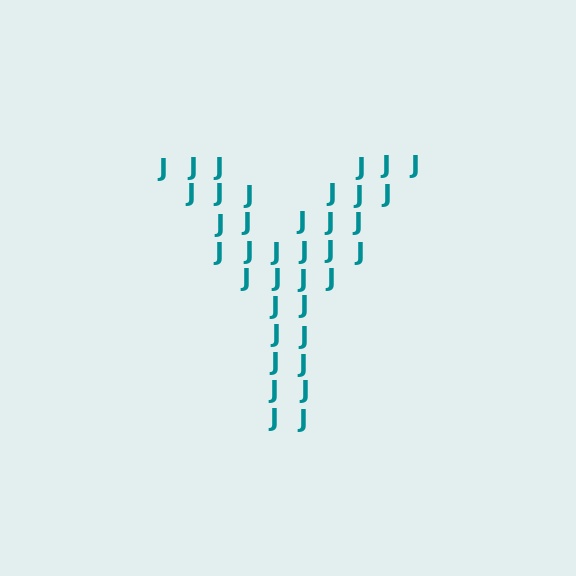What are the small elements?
The small elements are letter J's.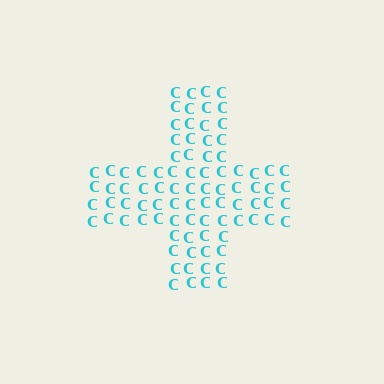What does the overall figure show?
The overall figure shows a cross.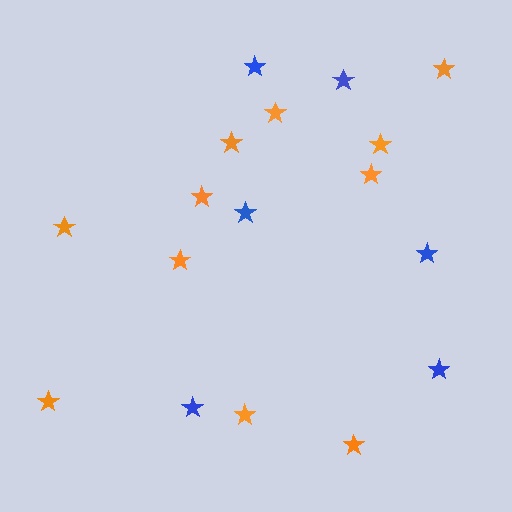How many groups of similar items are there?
There are 2 groups: one group of blue stars (6) and one group of orange stars (11).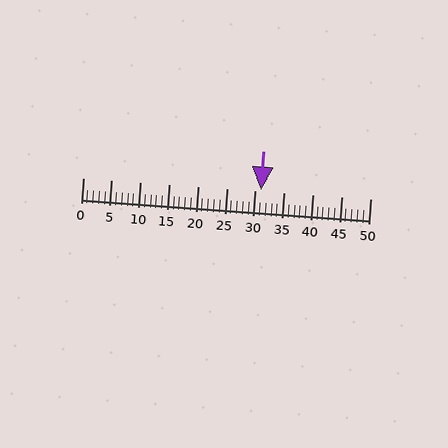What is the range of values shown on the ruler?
The ruler shows values from 0 to 50.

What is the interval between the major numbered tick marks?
The major tick marks are spaced 5 units apart.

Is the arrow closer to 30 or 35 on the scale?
The arrow is closer to 30.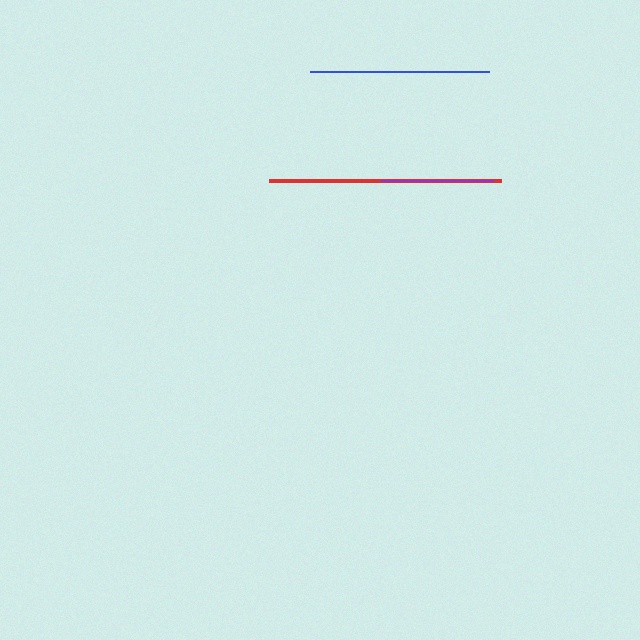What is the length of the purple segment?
The purple segment is approximately 112 pixels long.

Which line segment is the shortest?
The purple line is the shortest at approximately 112 pixels.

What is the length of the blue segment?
The blue segment is approximately 179 pixels long.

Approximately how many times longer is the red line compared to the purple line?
The red line is approximately 2.1 times the length of the purple line.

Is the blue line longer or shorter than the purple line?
The blue line is longer than the purple line.